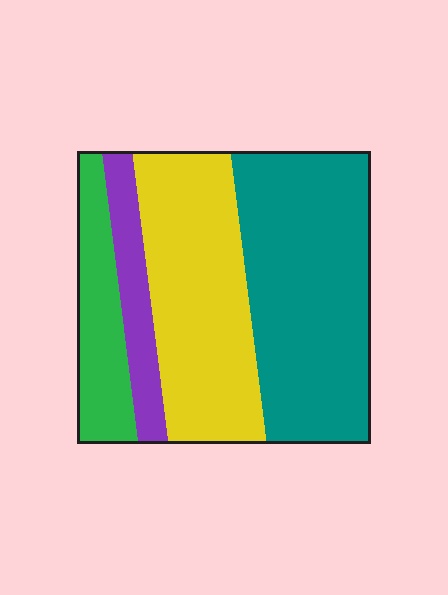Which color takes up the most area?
Teal, at roughly 40%.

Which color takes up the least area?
Purple, at roughly 10%.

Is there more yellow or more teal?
Teal.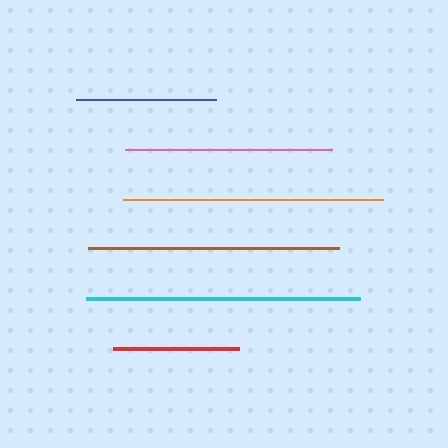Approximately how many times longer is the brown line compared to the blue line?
The brown line is approximately 1.8 times the length of the blue line.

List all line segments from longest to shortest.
From longest to shortest: cyan, orange, brown, pink, blue, red.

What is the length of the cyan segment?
The cyan segment is approximately 274 pixels long.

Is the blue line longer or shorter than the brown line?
The brown line is longer than the blue line.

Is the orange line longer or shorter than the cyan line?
The cyan line is longer than the orange line.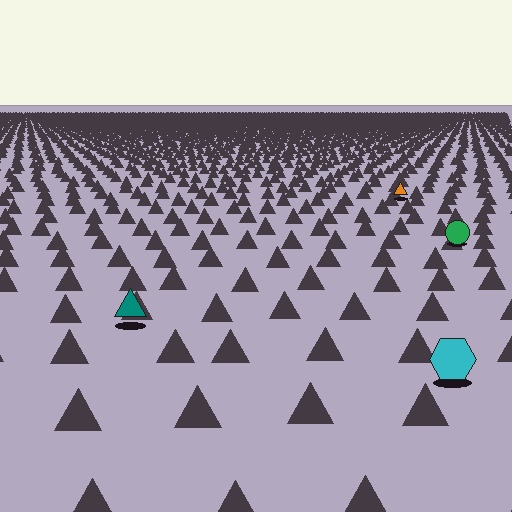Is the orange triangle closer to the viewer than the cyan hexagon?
No. The cyan hexagon is closer — you can tell from the texture gradient: the ground texture is coarser near it.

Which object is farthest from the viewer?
The orange triangle is farthest from the viewer. It appears smaller and the ground texture around it is denser.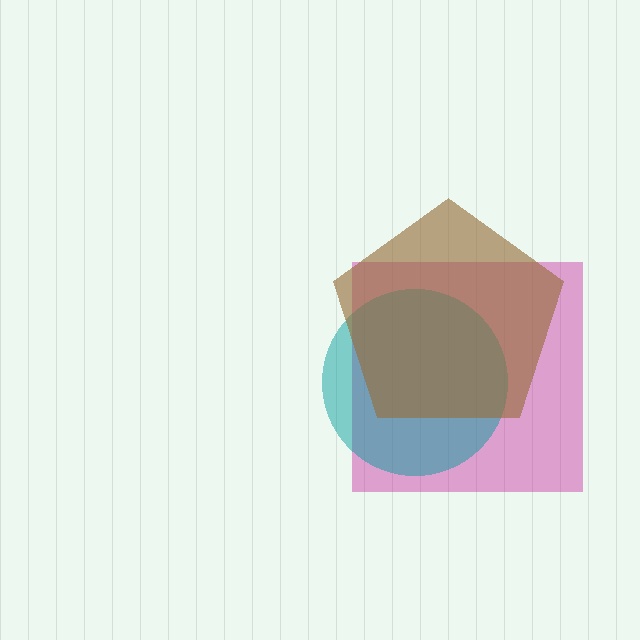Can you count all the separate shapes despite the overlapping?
Yes, there are 3 separate shapes.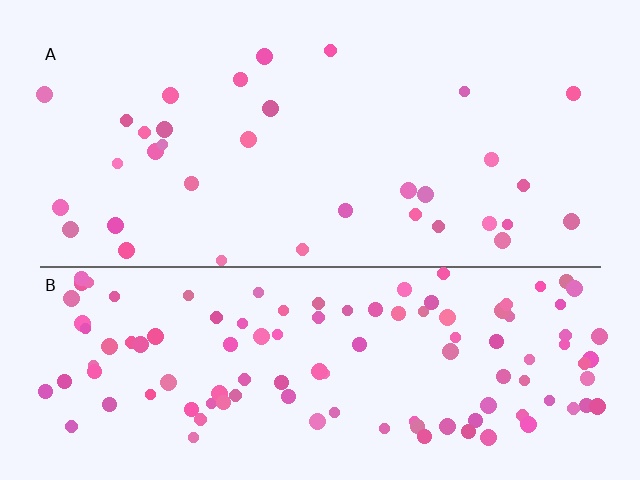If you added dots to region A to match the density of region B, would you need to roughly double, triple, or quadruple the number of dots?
Approximately triple.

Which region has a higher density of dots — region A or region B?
B (the bottom).